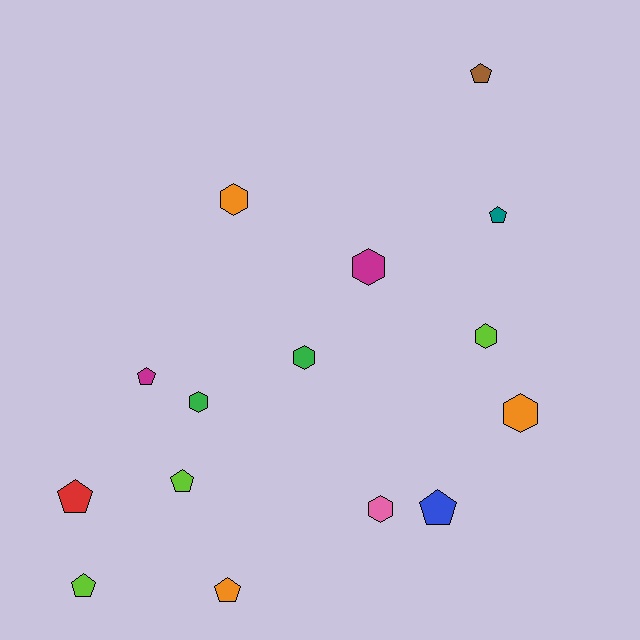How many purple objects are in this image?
There are no purple objects.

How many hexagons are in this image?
There are 7 hexagons.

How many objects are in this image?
There are 15 objects.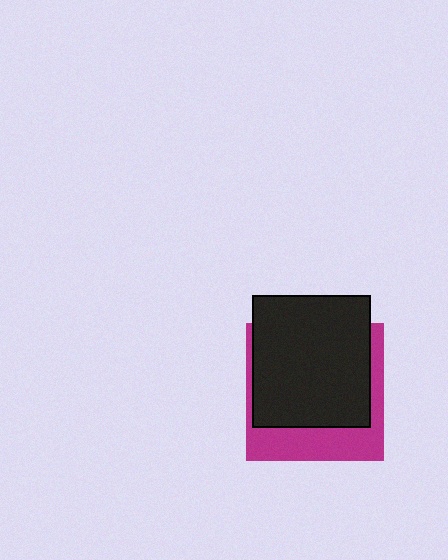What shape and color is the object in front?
The object in front is a black rectangle.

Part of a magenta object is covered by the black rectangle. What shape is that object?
It is a square.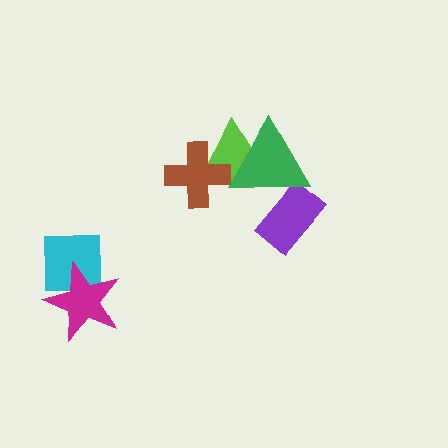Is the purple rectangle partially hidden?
Yes, it is partially covered by another shape.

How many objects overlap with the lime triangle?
2 objects overlap with the lime triangle.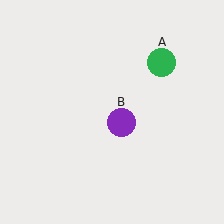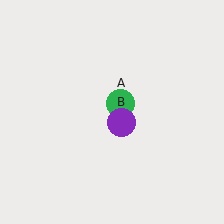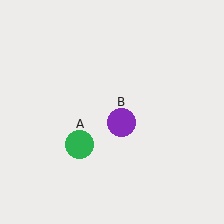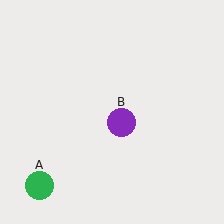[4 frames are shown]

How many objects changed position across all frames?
1 object changed position: green circle (object A).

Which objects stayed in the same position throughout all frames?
Purple circle (object B) remained stationary.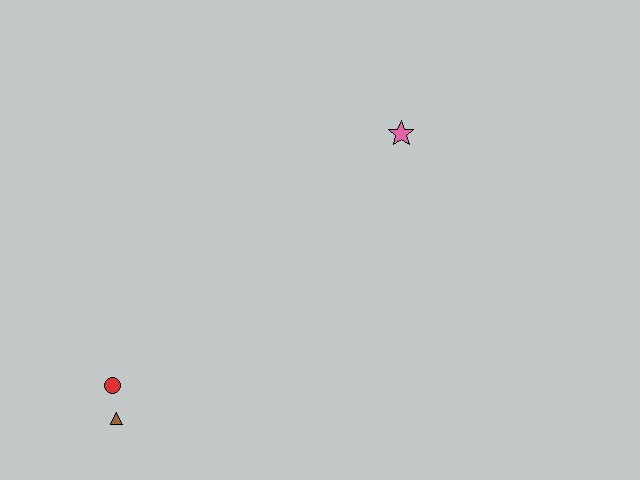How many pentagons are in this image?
There are no pentagons.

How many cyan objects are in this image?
There are no cyan objects.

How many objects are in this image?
There are 3 objects.